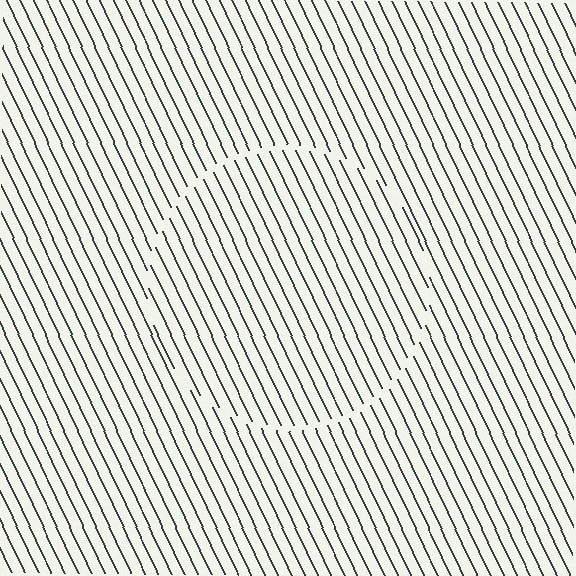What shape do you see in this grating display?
An illusory circle. The interior of the shape contains the same grating, shifted by half a period — the contour is defined by the phase discontinuity where line-ends from the inner and outer gratings abut.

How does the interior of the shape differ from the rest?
The interior of the shape contains the same grating, shifted by half a period — the contour is defined by the phase discontinuity where line-ends from the inner and outer gratings abut.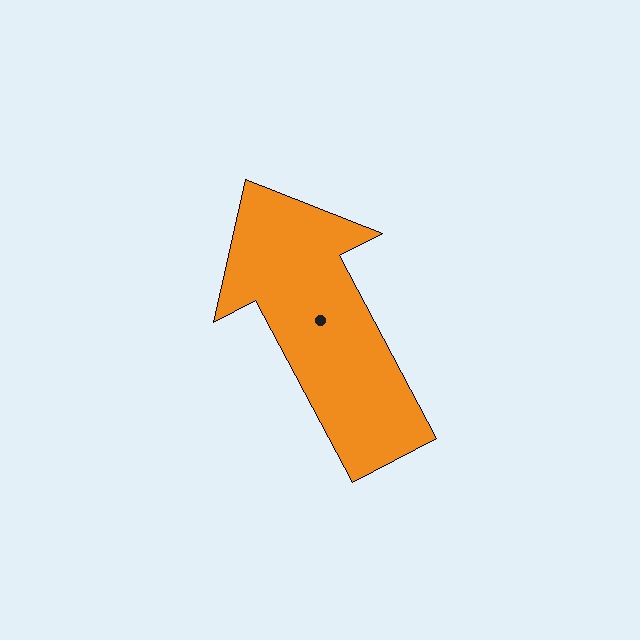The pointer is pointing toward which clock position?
Roughly 11 o'clock.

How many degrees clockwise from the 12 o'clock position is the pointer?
Approximately 332 degrees.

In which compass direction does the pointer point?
Northwest.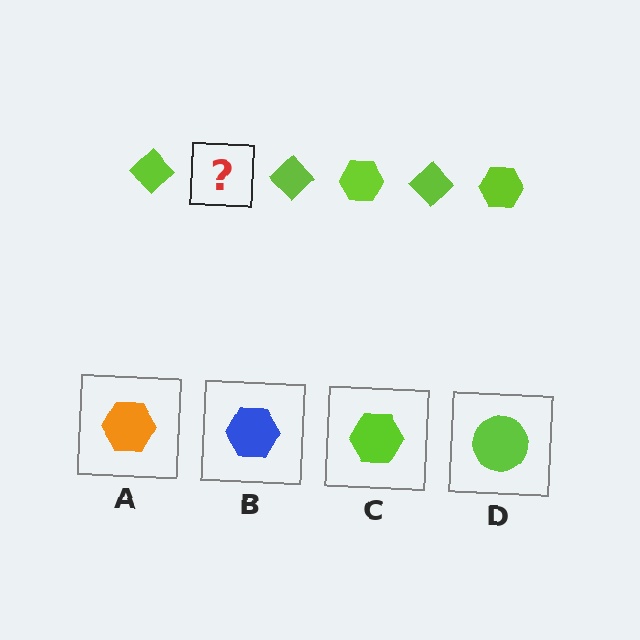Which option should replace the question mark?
Option C.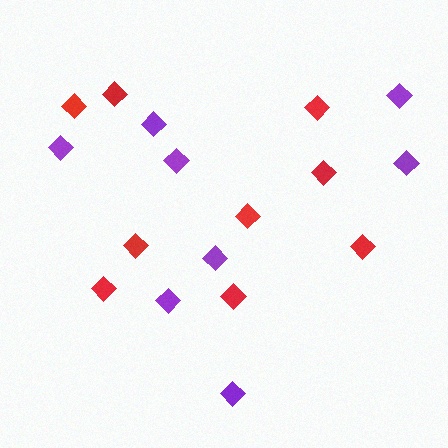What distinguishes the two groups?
There are 2 groups: one group of red diamonds (9) and one group of purple diamonds (8).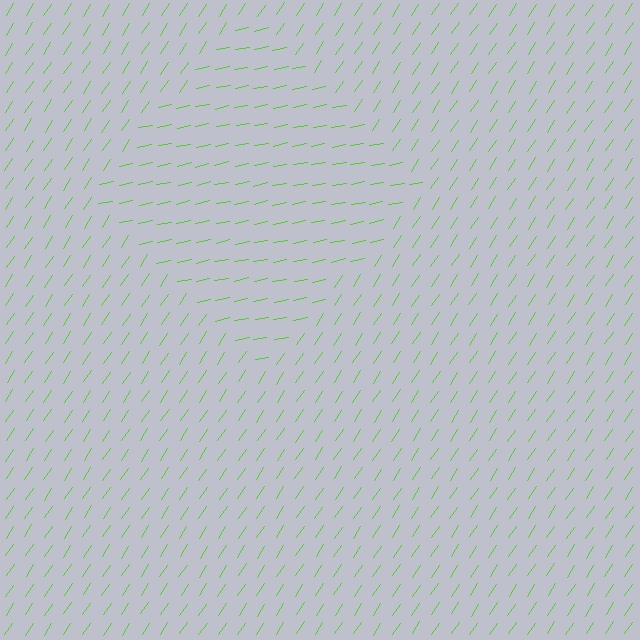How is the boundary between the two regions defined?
The boundary is defined purely by a change in line orientation (approximately 45 degrees difference). All lines are the same color and thickness.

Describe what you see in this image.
The image is filled with small lime line segments. A diamond region in the image has lines oriented differently from the surrounding lines, creating a visible texture boundary.